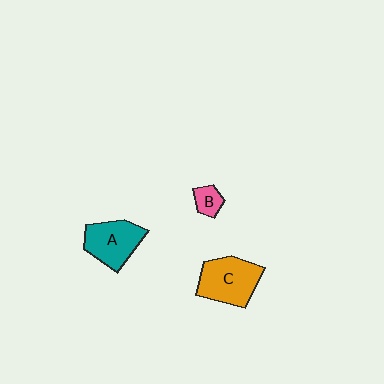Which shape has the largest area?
Shape C (orange).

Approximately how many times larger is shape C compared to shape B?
Approximately 3.4 times.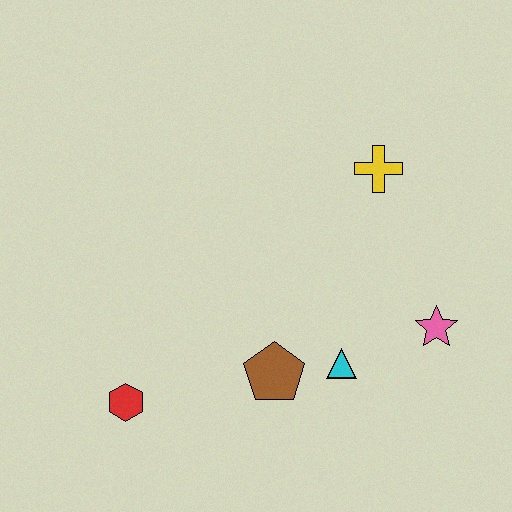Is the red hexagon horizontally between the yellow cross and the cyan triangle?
No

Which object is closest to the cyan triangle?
The brown pentagon is closest to the cyan triangle.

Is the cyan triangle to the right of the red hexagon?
Yes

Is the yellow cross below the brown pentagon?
No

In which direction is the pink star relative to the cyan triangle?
The pink star is to the right of the cyan triangle.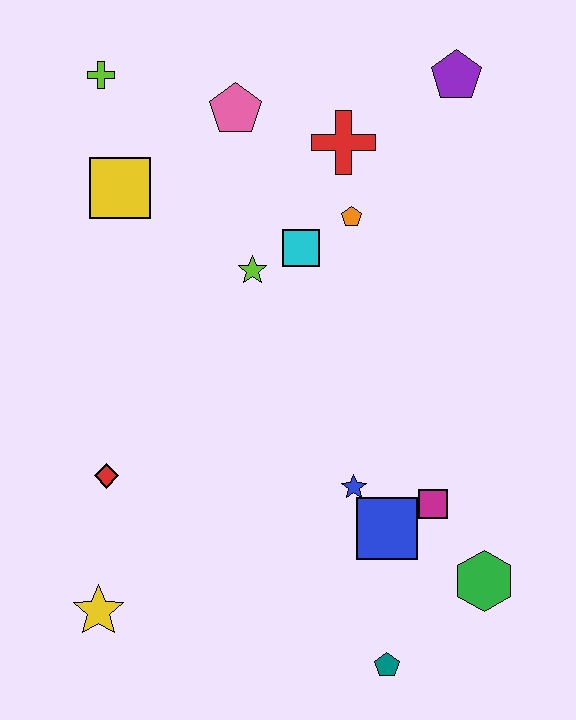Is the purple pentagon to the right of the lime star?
Yes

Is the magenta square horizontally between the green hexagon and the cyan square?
Yes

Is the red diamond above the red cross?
No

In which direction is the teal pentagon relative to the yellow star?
The teal pentagon is to the right of the yellow star.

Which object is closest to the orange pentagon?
The cyan square is closest to the orange pentagon.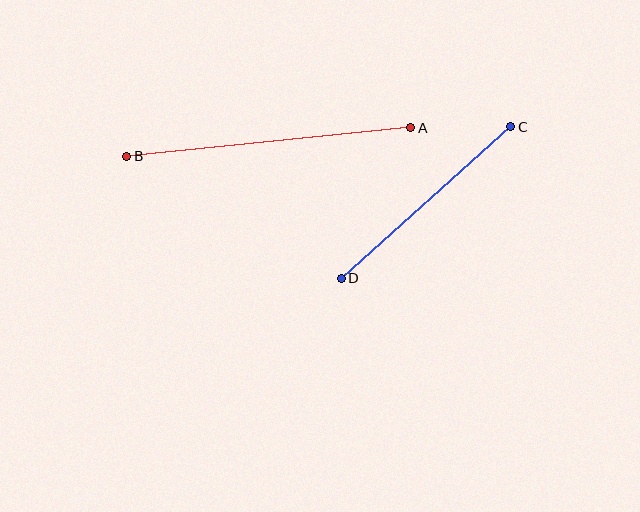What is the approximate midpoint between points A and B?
The midpoint is at approximately (269, 142) pixels.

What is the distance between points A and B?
The distance is approximately 285 pixels.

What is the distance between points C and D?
The distance is approximately 227 pixels.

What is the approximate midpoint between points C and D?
The midpoint is at approximately (426, 202) pixels.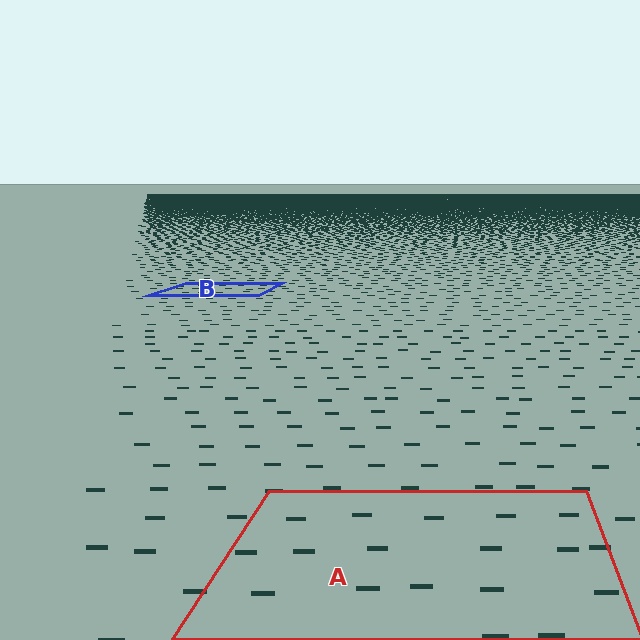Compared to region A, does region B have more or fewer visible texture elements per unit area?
Region B has more texture elements per unit area — they are packed more densely because it is farther away.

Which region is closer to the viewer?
Region A is closer. The texture elements there are larger and more spread out.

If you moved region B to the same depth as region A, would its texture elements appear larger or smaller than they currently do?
They would appear larger. At a closer depth, the same texture elements are projected at a bigger on-screen size.